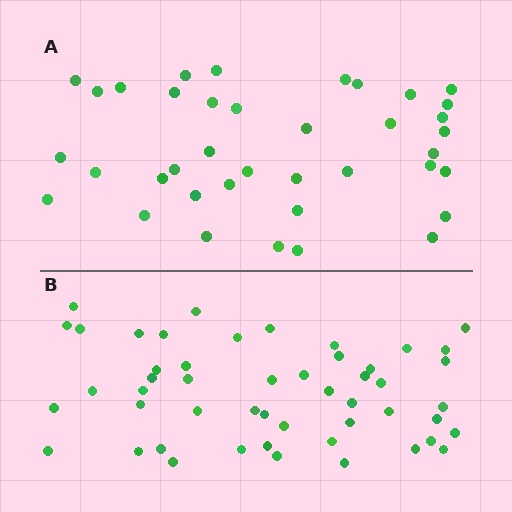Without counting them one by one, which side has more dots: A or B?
Region B (the bottom region) has more dots.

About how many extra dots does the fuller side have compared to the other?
Region B has roughly 12 or so more dots than region A.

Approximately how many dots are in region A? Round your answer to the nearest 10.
About 40 dots. (The exact count is 38, which rounds to 40.)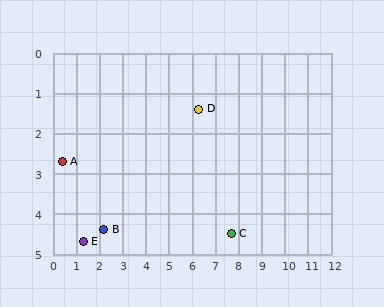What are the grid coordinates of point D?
Point D is at approximately (6.3, 1.4).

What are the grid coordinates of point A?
Point A is at approximately (0.4, 2.7).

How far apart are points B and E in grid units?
Points B and E are about 0.9 grid units apart.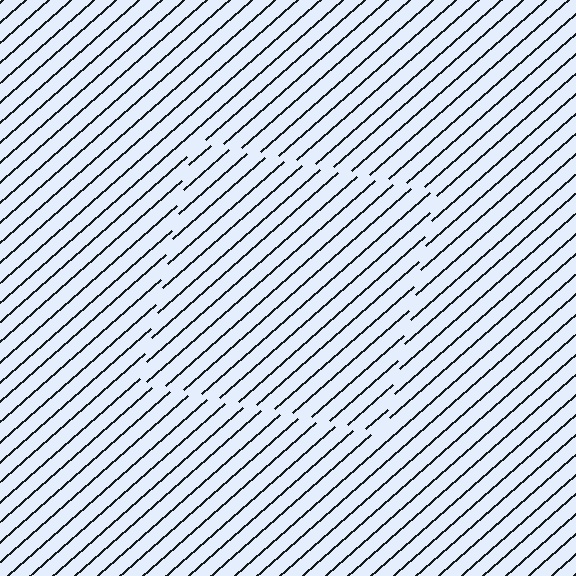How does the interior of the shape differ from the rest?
The interior of the shape contains the same grating, shifted by half a period — the contour is defined by the phase discontinuity where line-ends from the inner and outer gratings abut.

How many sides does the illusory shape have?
4 sides — the line-ends trace a square.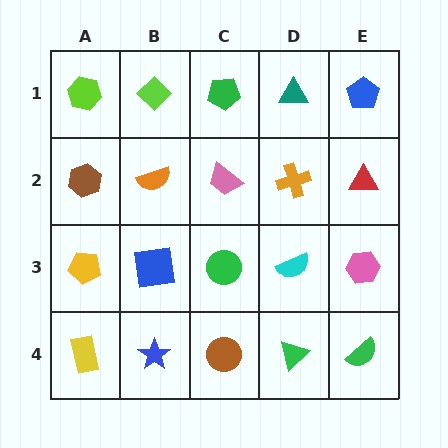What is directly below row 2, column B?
A blue square.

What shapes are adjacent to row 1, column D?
An orange cross (row 2, column D), a green pentagon (row 1, column C), a blue pentagon (row 1, column E).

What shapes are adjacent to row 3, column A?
A brown hexagon (row 2, column A), a yellow rectangle (row 4, column A), a blue square (row 3, column B).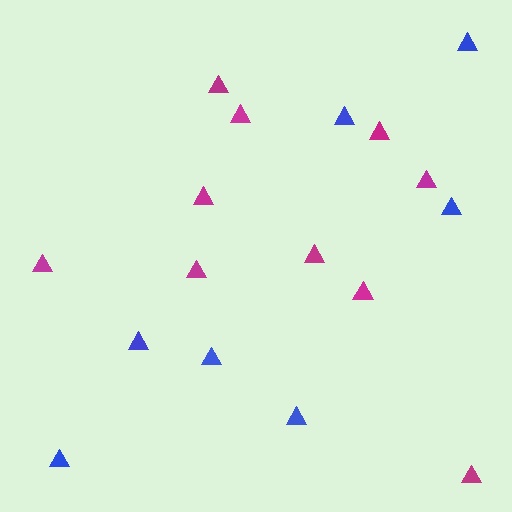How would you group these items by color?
There are 2 groups: one group of magenta triangles (10) and one group of blue triangles (7).